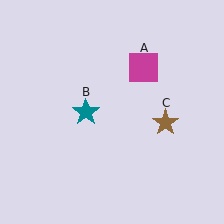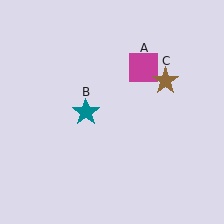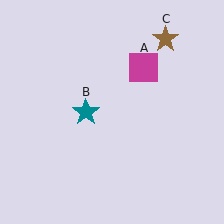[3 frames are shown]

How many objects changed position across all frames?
1 object changed position: brown star (object C).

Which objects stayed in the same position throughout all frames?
Magenta square (object A) and teal star (object B) remained stationary.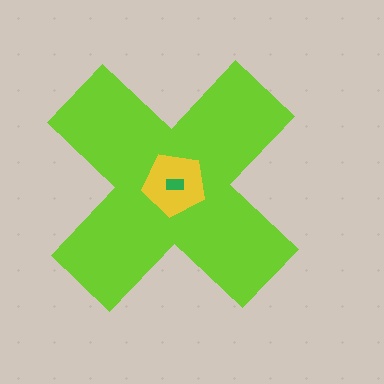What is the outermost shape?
The lime cross.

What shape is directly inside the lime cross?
The yellow pentagon.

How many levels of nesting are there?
3.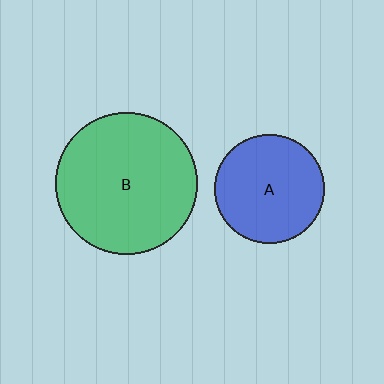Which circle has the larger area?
Circle B (green).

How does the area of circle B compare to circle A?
Approximately 1.7 times.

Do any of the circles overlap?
No, none of the circles overlap.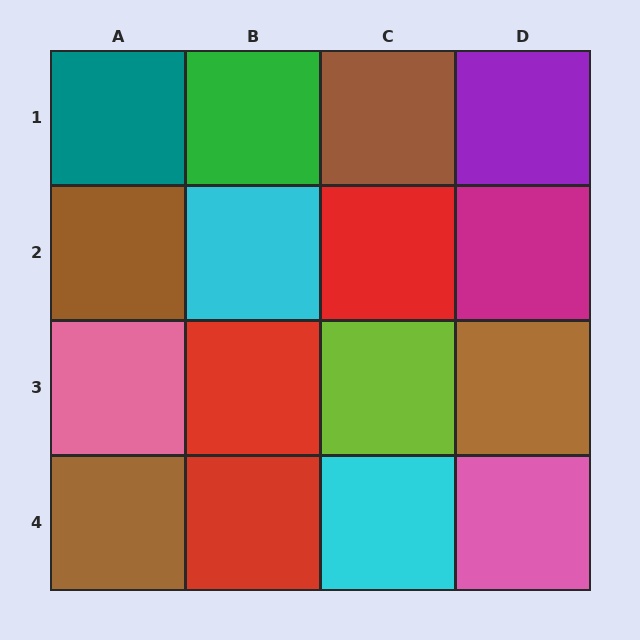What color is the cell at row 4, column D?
Pink.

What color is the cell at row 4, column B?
Red.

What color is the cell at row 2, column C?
Red.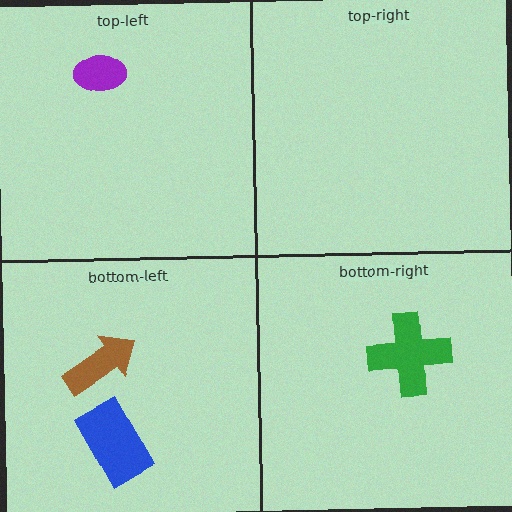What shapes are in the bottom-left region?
The blue rectangle, the brown arrow.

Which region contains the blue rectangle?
The bottom-left region.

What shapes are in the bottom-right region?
The green cross.